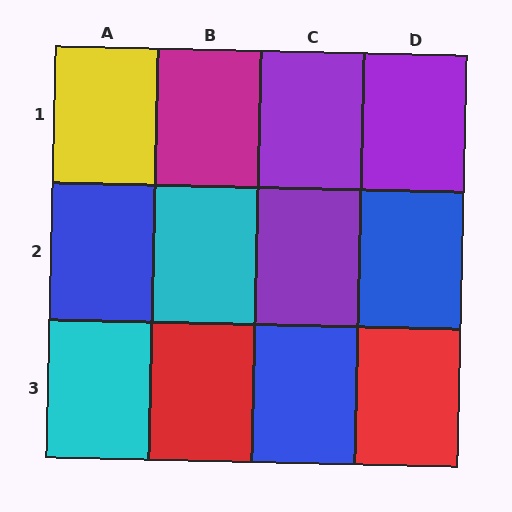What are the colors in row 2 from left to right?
Blue, cyan, purple, blue.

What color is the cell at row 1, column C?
Purple.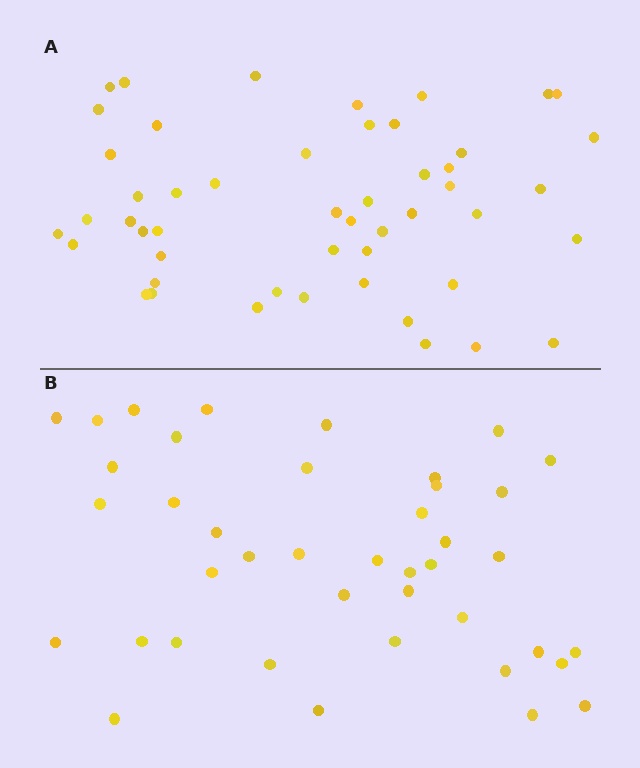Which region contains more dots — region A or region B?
Region A (the top region) has more dots.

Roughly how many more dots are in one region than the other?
Region A has roughly 8 or so more dots than region B.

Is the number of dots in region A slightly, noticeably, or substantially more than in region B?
Region A has only slightly more — the two regions are fairly close. The ratio is roughly 1.2 to 1.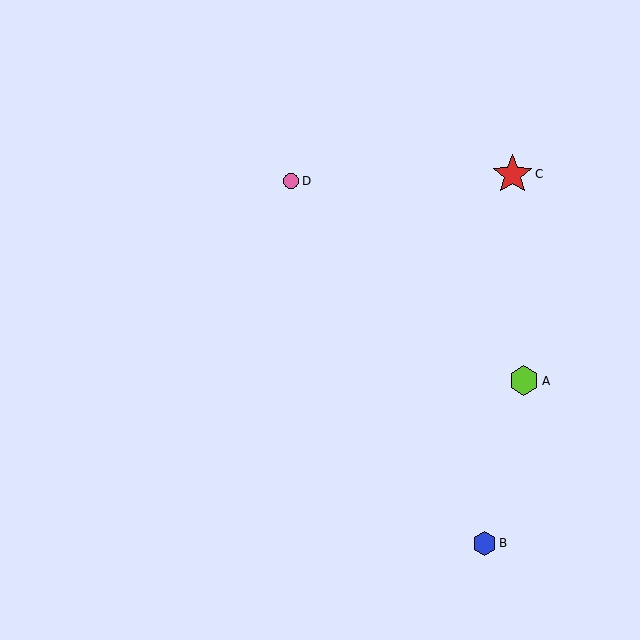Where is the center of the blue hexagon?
The center of the blue hexagon is at (485, 543).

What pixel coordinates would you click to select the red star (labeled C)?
Click at (512, 174) to select the red star C.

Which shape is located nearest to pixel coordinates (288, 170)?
The pink circle (labeled D) at (291, 181) is nearest to that location.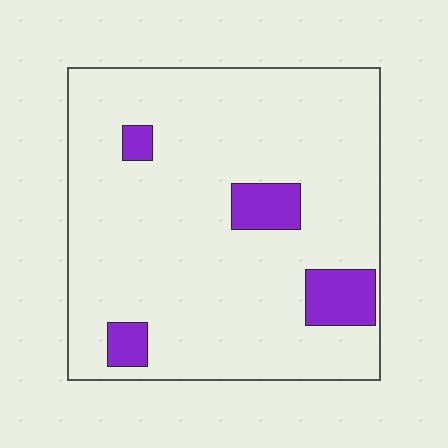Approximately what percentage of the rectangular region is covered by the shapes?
Approximately 10%.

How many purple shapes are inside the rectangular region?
4.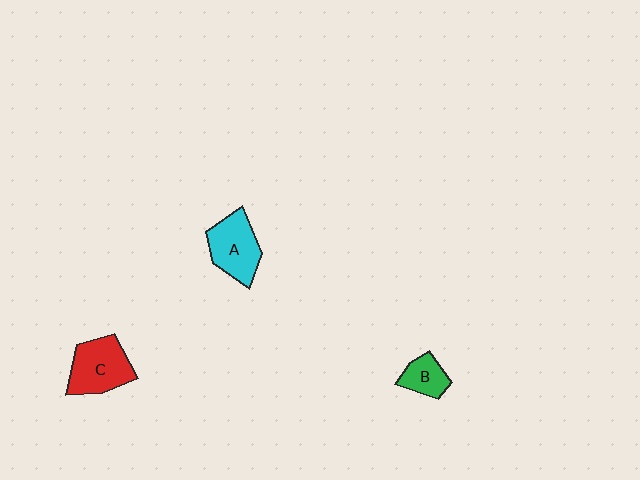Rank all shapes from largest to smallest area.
From largest to smallest: C (red), A (cyan), B (green).